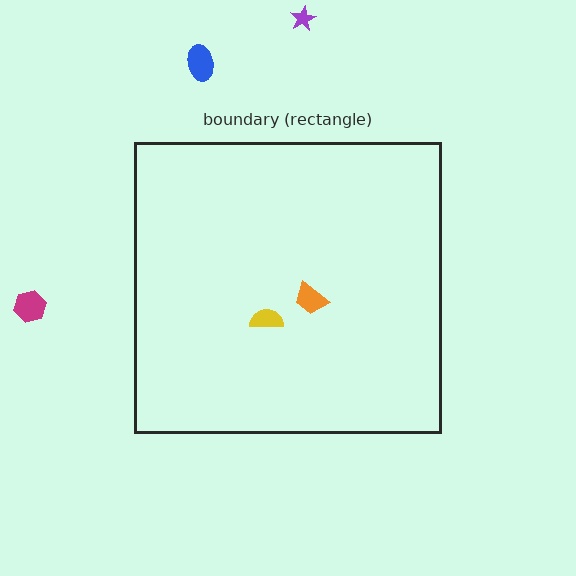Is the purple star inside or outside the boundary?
Outside.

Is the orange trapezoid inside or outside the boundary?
Inside.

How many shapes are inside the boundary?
2 inside, 3 outside.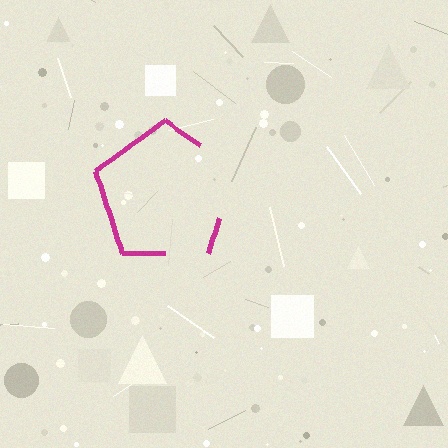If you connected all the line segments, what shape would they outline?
They would outline a pentagon.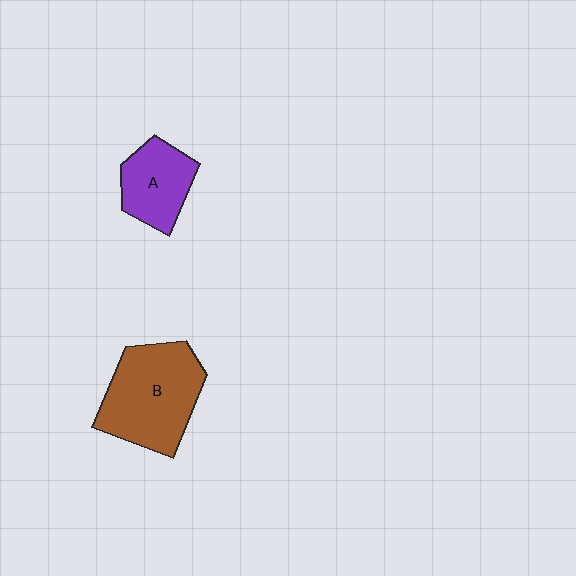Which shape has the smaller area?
Shape A (purple).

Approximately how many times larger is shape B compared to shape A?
Approximately 1.7 times.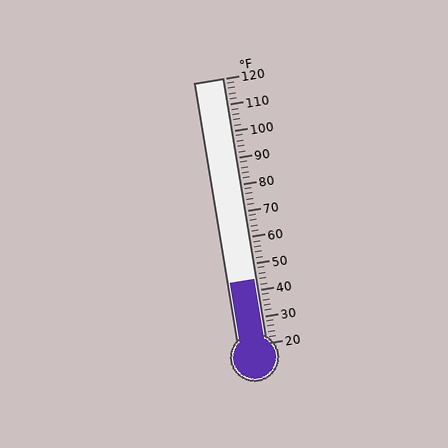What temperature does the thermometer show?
The thermometer shows approximately 44°F.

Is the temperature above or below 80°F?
The temperature is below 80°F.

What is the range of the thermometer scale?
The thermometer scale ranges from 20°F to 120°F.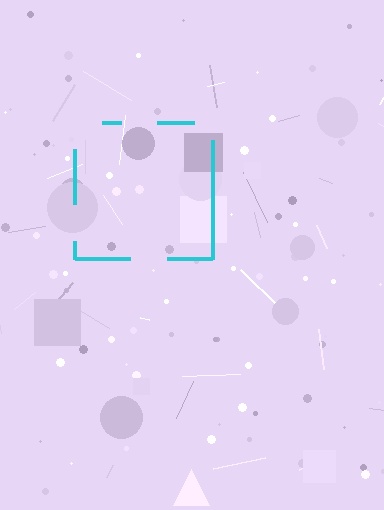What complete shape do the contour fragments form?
The contour fragments form a square.